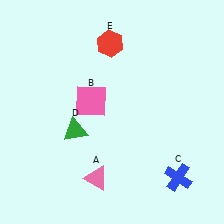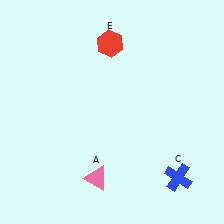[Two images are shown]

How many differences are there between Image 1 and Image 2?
There are 2 differences between the two images.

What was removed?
The pink square (B), the green triangle (D) were removed in Image 2.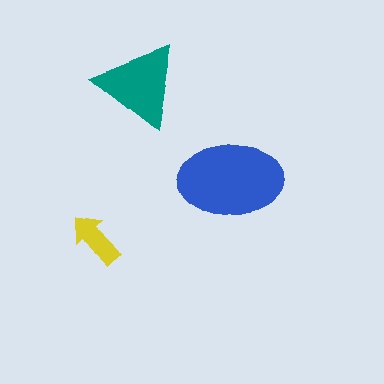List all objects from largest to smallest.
The blue ellipse, the teal triangle, the yellow arrow.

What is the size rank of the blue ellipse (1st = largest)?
1st.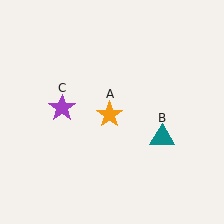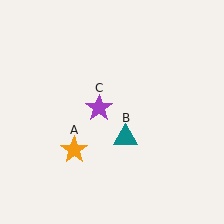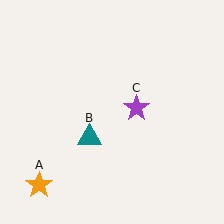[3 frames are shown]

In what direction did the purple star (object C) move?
The purple star (object C) moved right.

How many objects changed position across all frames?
3 objects changed position: orange star (object A), teal triangle (object B), purple star (object C).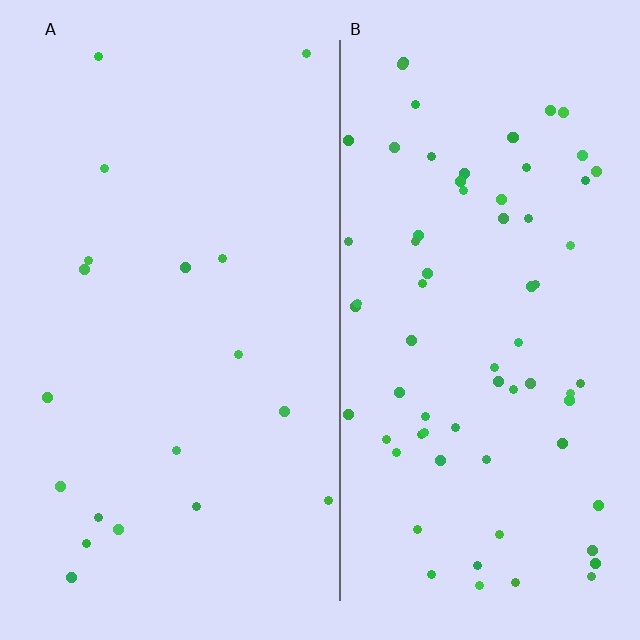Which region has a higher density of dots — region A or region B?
B (the right).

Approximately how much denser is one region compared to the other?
Approximately 3.8× — region B over region A.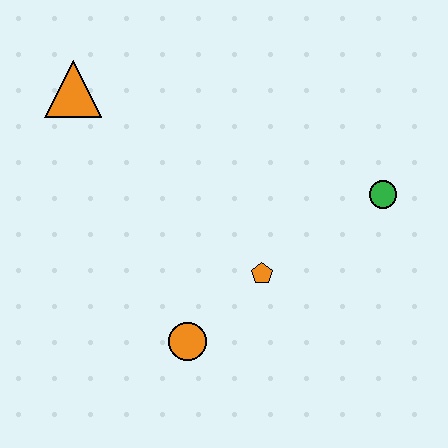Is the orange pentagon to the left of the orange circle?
No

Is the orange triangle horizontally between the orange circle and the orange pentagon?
No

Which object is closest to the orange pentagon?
The orange circle is closest to the orange pentagon.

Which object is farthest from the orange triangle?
The green circle is farthest from the orange triangle.